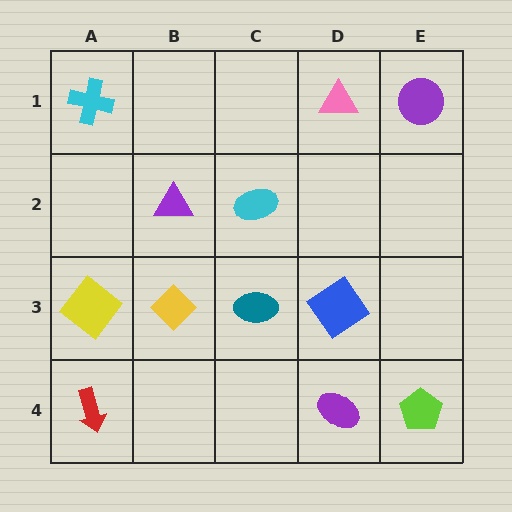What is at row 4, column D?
A purple ellipse.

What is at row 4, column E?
A lime pentagon.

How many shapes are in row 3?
4 shapes.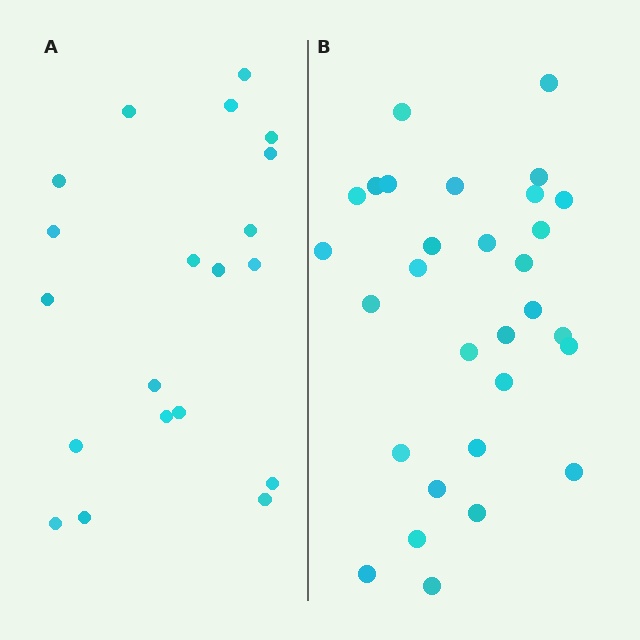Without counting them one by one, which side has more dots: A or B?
Region B (the right region) has more dots.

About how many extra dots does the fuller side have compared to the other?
Region B has roughly 10 or so more dots than region A.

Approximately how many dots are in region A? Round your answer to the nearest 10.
About 20 dots.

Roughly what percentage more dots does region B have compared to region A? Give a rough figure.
About 50% more.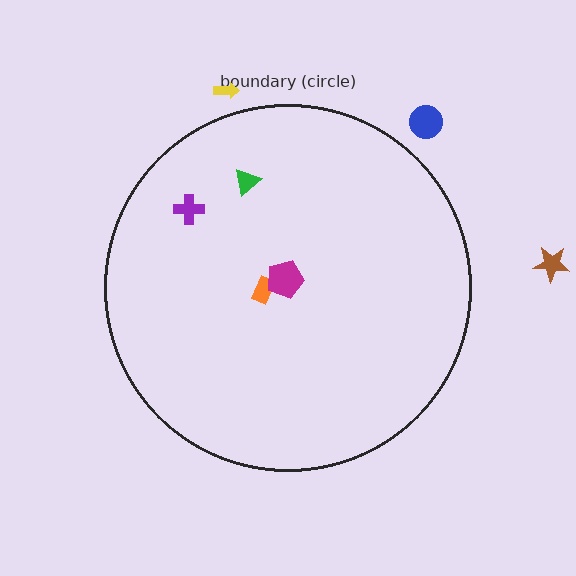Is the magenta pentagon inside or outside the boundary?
Inside.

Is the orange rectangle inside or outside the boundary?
Inside.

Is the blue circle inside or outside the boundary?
Outside.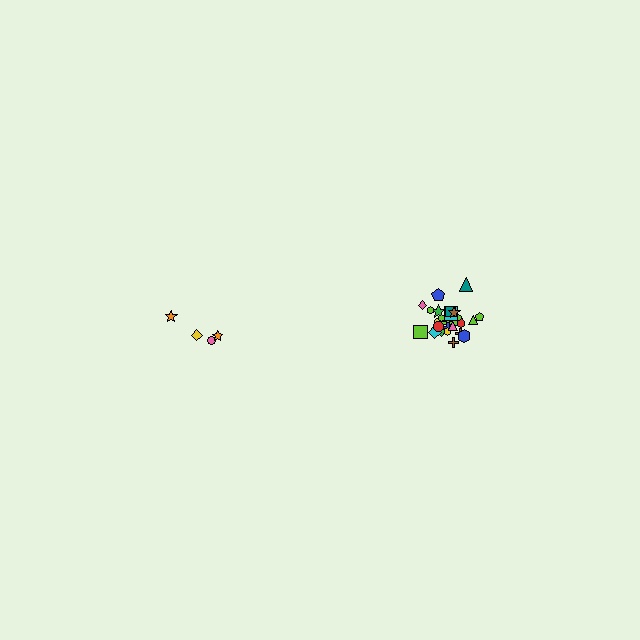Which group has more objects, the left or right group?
The right group.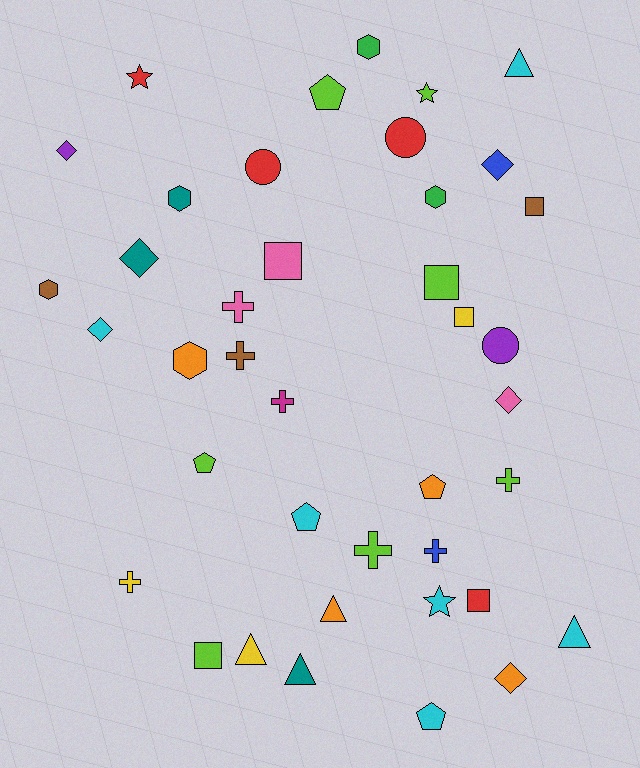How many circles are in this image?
There are 3 circles.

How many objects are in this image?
There are 40 objects.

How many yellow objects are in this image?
There are 3 yellow objects.